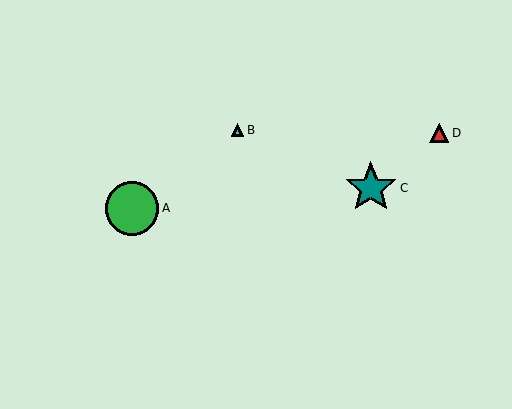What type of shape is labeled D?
Shape D is a red triangle.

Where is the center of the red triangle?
The center of the red triangle is at (439, 133).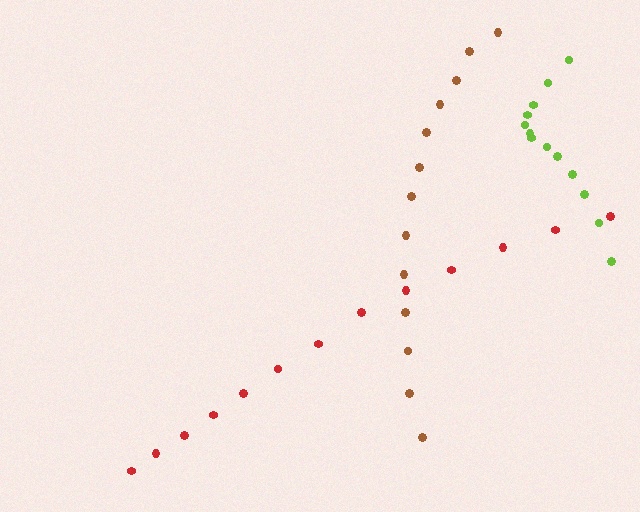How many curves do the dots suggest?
There are 3 distinct paths.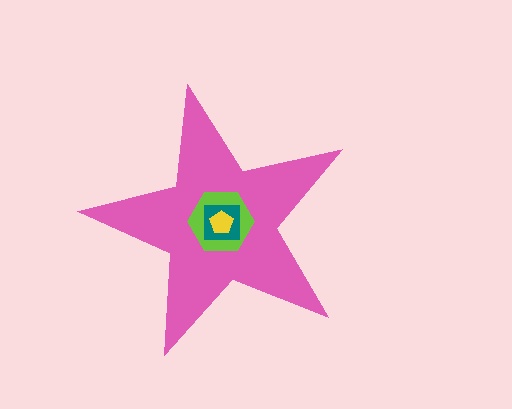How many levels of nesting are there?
4.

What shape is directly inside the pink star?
The lime hexagon.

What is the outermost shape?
The pink star.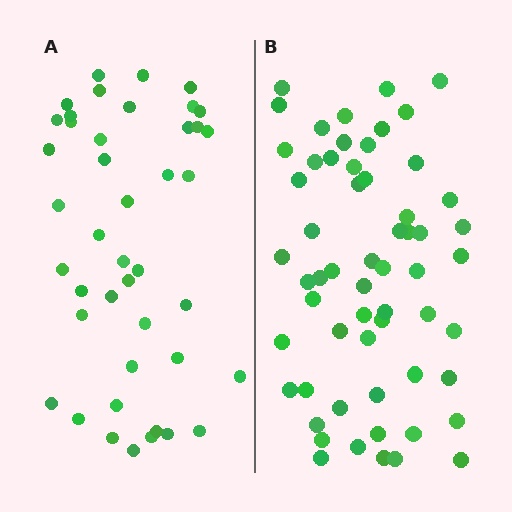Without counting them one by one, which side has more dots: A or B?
Region B (the right region) has more dots.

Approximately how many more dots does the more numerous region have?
Region B has approximately 15 more dots than region A.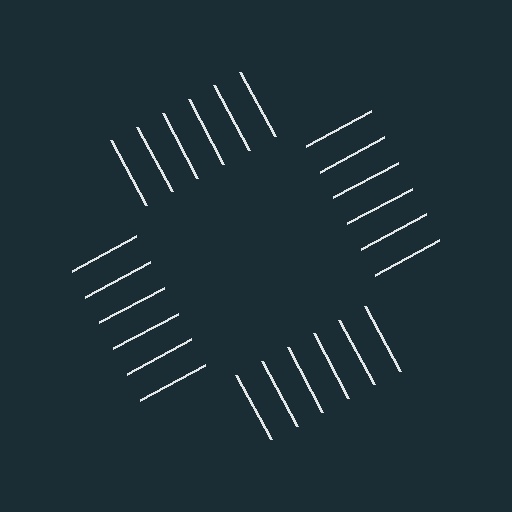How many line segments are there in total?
24 — 6 along each of the 4 edges.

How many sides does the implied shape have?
4 sides — the line-ends trace a square.